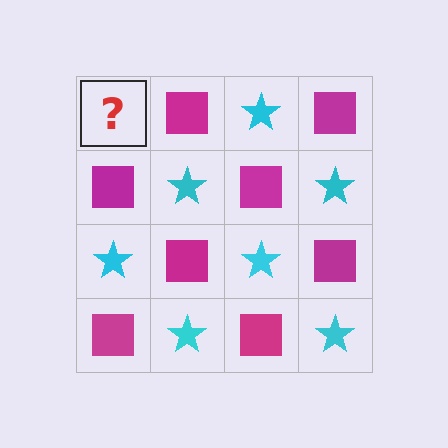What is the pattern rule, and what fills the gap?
The rule is that it alternates cyan star and magenta square in a checkerboard pattern. The gap should be filled with a cyan star.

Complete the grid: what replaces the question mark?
The question mark should be replaced with a cyan star.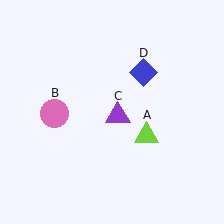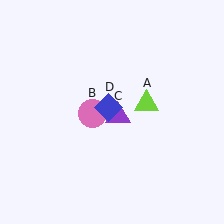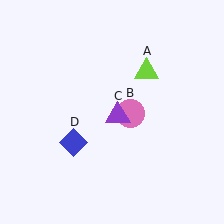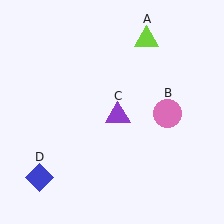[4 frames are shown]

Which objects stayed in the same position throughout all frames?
Purple triangle (object C) remained stationary.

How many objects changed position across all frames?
3 objects changed position: lime triangle (object A), pink circle (object B), blue diamond (object D).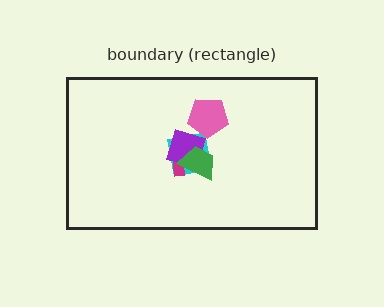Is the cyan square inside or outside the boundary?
Inside.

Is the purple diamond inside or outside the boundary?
Inside.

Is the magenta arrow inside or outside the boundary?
Inside.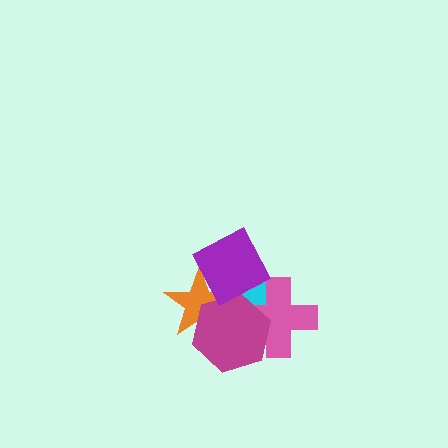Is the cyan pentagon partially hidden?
Yes, it is partially covered by another shape.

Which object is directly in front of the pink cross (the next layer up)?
The magenta hexagon is directly in front of the pink cross.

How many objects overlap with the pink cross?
3 objects overlap with the pink cross.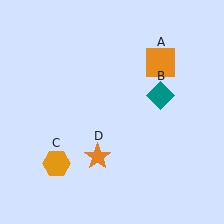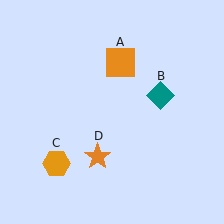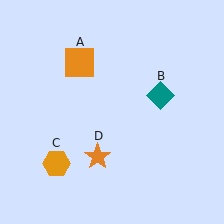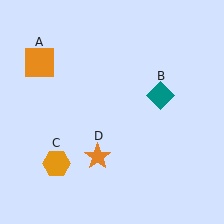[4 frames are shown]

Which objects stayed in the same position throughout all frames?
Teal diamond (object B) and orange hexagon (object C) and orange star (object D) remained stationary.